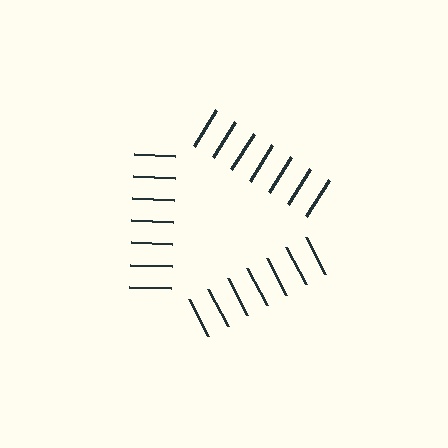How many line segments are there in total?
21 — 7 along each of the 3 edges.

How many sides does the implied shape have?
3 sides — the line-ends trace a triangle.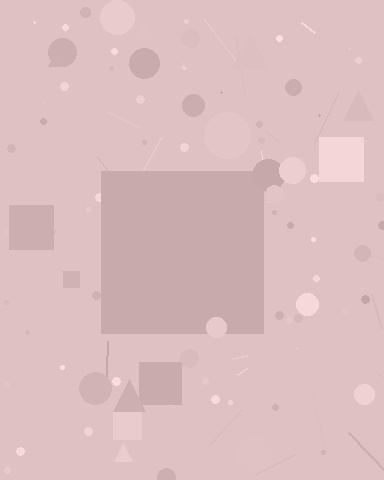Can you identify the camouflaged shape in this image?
The camouflaged shape is a square.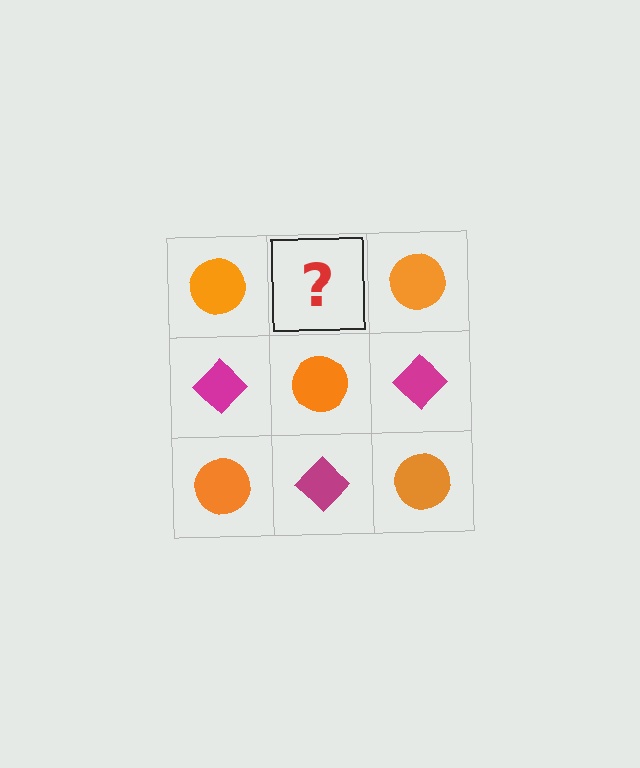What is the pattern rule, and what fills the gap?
The rule is that it alternates orange circle and magenta diamond in a checkerboard pattern. The gap should be filled with a magenta diamond.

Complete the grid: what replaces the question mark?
The question mark should be replaced with a magenta diamond.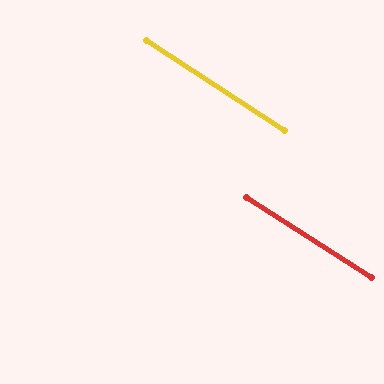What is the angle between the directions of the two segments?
Approximately 0 degrees.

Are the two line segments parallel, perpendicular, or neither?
Parallel — their directions differ by only 0.4°.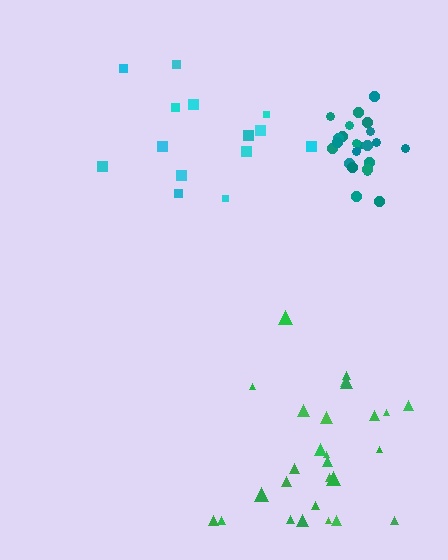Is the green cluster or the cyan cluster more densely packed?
Cyan.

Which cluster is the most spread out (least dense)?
Green.